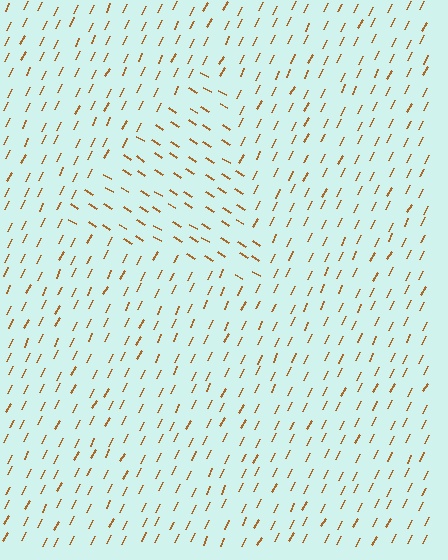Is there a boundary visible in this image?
Yes, there is a texture boundary formed by a change in line orientation.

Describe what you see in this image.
The image is filled with small brown line segments. A triangle region in the image has lines oriented differently from the surrounding lines, creating a visible texture boundary.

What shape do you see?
I see a triangle.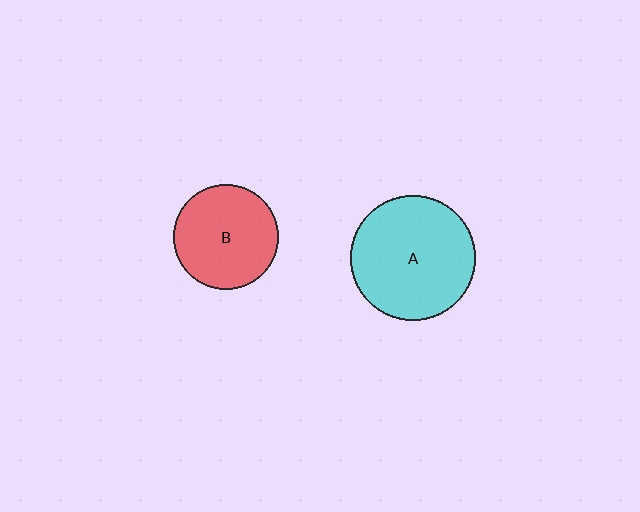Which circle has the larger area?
Circle A (cyan).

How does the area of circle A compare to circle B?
Approximately 1.4 times.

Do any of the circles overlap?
No, none of the circles overlap.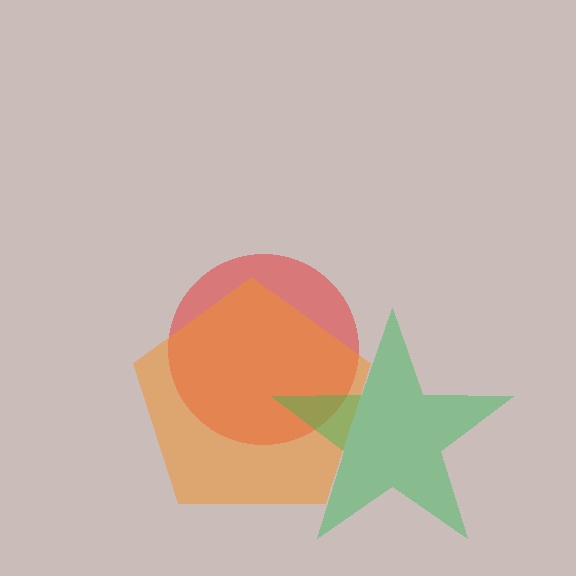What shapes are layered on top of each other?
The layered shapes are: a red circle, an orange pentagon, a green star.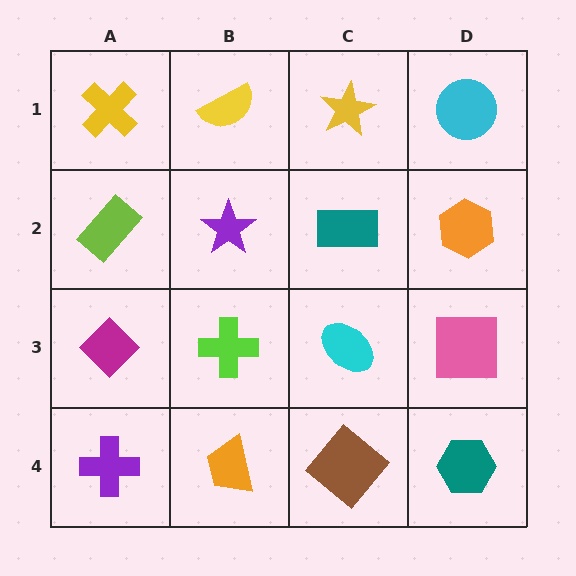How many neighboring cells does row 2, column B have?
4.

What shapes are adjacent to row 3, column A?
A lime rectangle (row 2, column A), a purple cross (row 4, column A), a lime cross (row 3, column B).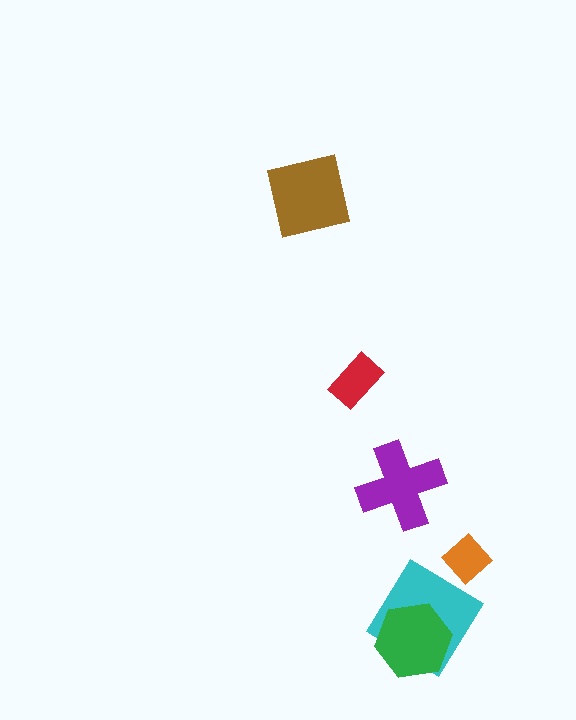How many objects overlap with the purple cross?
0 objects overlap with the purple cross.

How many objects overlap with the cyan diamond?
1 object overlaps with the cyan diamond.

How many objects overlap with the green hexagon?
1 object overlaps with the green hexagon.